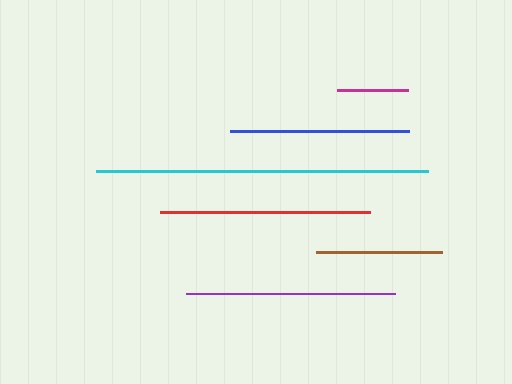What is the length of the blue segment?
The blue segment is approximately 179 pixels long.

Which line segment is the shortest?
The magenta line is the shortest at approximately 71 pixels.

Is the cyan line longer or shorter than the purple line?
The cyan line is longer than the purple line.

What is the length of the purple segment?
The purple segment is approximately 209 pixels long.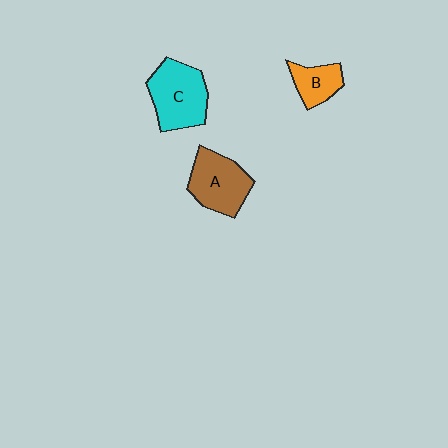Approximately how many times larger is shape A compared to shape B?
Approximately 1.7 times.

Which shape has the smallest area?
Shape B (orange).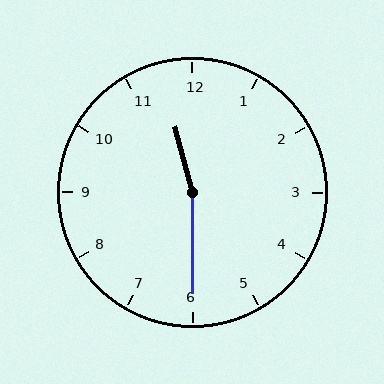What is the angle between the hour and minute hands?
Approximately 165 degrees.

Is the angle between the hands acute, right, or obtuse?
It is obtuse.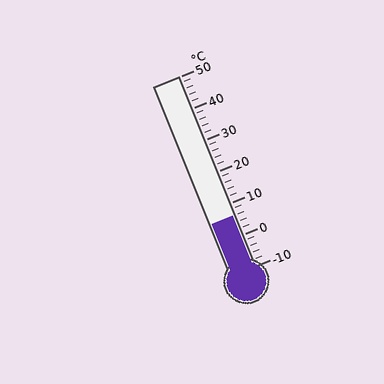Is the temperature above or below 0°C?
The temperature is above 0°C.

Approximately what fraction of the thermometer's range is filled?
The thermometer is filled to approximately 25% of its range.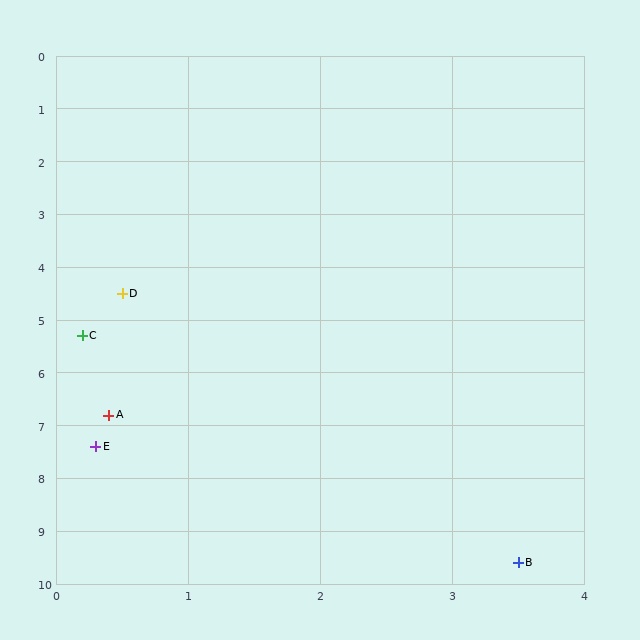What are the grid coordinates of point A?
Point A is at approximately (0.4, 6.8).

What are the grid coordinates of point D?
Point D is at approximately (0.5, 4.5).